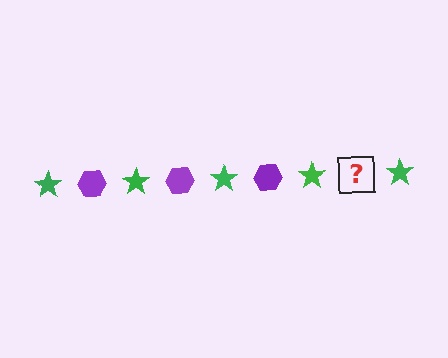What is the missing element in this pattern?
The missing element is a purple hexagon.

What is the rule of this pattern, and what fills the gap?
The rule is that the pattern alternates between green star and purple hexagon. The gap should be filled with a purple hexagon.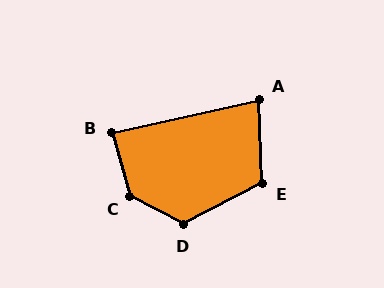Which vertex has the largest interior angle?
C, at approximately 134 degrees.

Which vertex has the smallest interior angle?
A, at approximately 79 degrees.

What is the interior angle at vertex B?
Approximately 87 degrees (approximately right).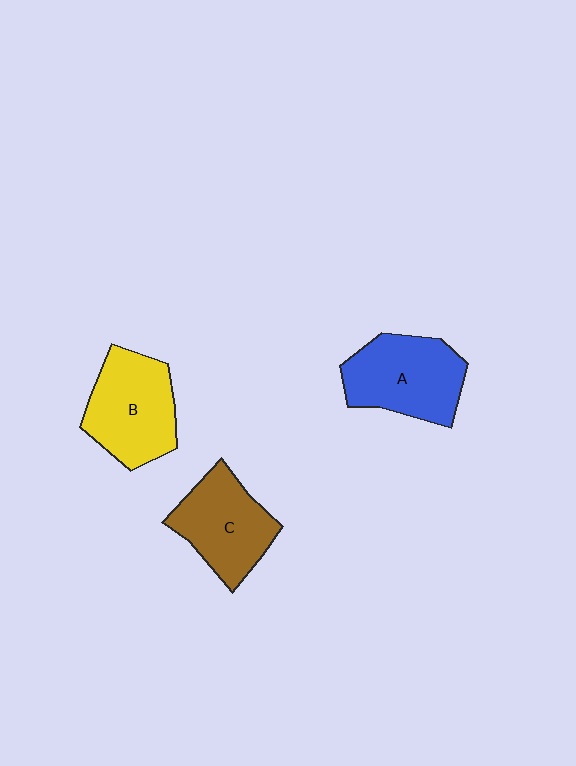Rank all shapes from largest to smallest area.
From largest to smallest: A (blue), B (yellow), C (brown).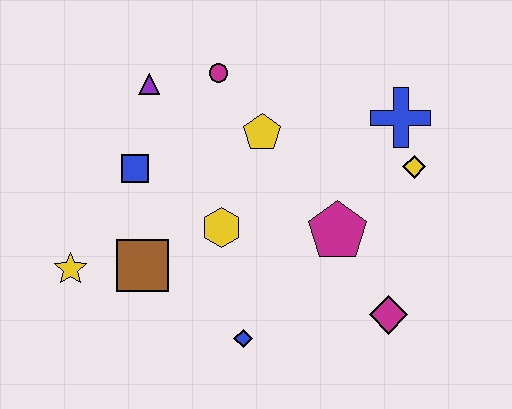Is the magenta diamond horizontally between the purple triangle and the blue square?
No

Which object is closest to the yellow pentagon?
The magenta circle is closest to the yellow pentagon.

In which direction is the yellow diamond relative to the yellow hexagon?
The yellow diamond is to the right of the yellow hexagon.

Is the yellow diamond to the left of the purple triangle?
No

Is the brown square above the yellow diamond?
No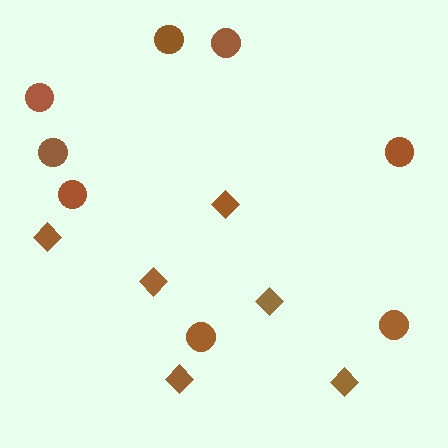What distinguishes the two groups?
There are 2 groups: one group of circles (8) and one group of diamonds (6).